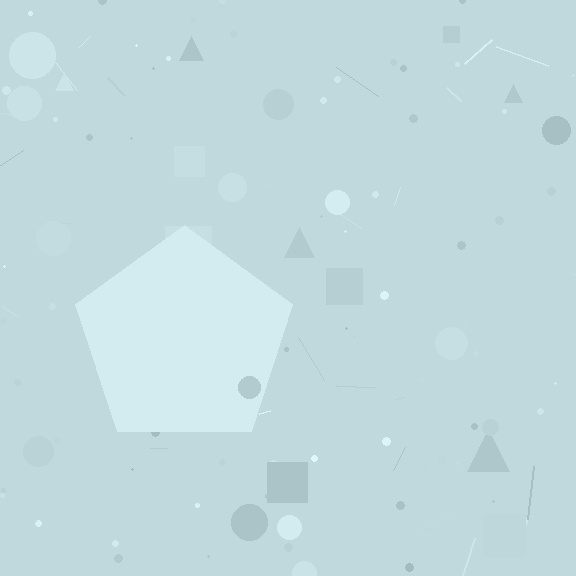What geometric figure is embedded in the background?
A pentagon is embedded in the background.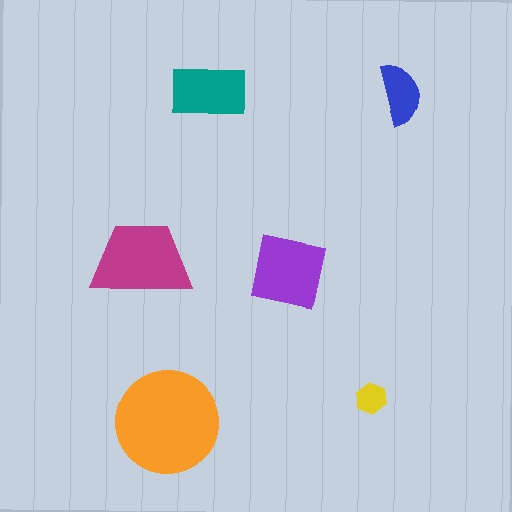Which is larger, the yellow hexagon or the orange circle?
The orange circle.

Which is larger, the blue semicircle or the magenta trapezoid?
The magenta trapezoid.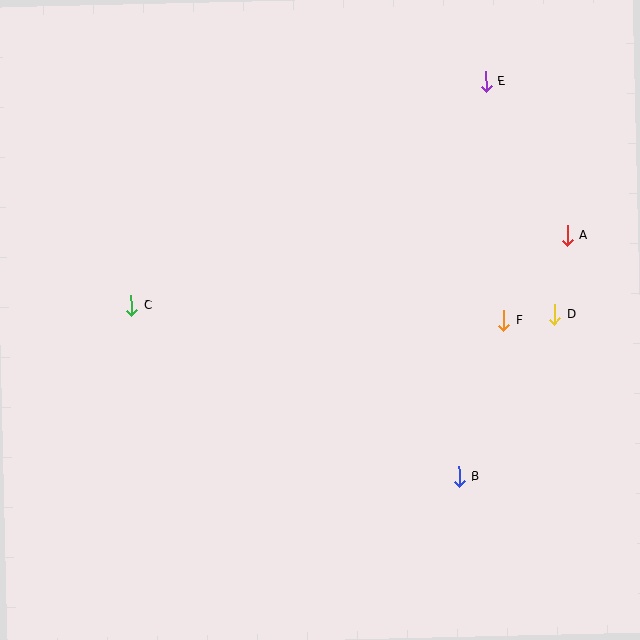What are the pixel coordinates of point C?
Point C is at (131, 306).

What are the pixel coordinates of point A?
Point A is at (567, 235).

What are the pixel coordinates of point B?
Point B is at (459, 476).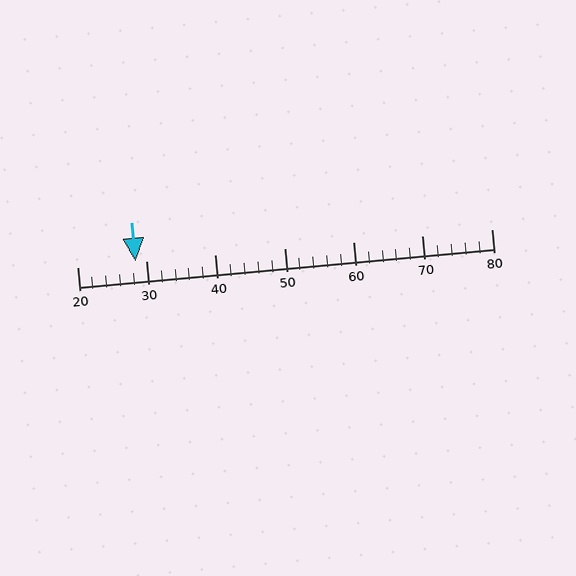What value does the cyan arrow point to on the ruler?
The cyan arrow points to approximately 28.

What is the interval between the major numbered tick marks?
The major tick marks are spaced 10 units apart.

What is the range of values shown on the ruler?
The ruler shows values from 20 to 80.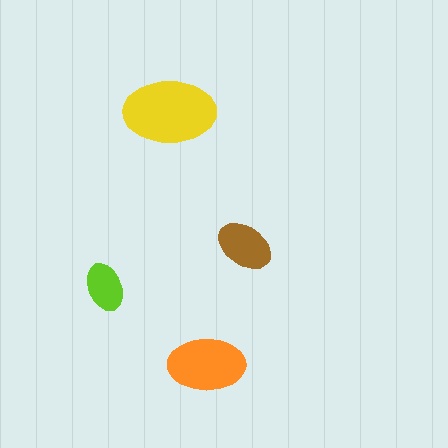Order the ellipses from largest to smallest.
the yellow one, the orange one, the brown one, the lime one.